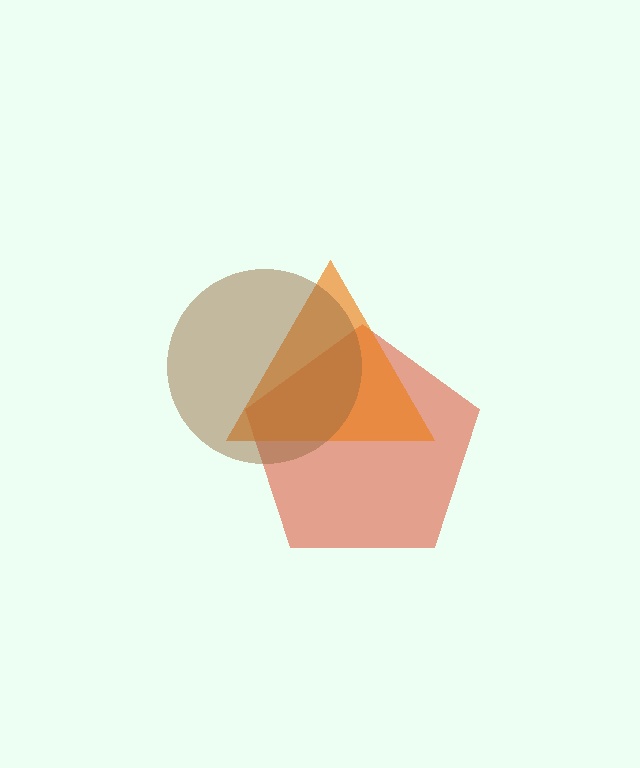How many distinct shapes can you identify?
There are 3 distinct shapes: a red pentagon, an orange triangle, a brown circle.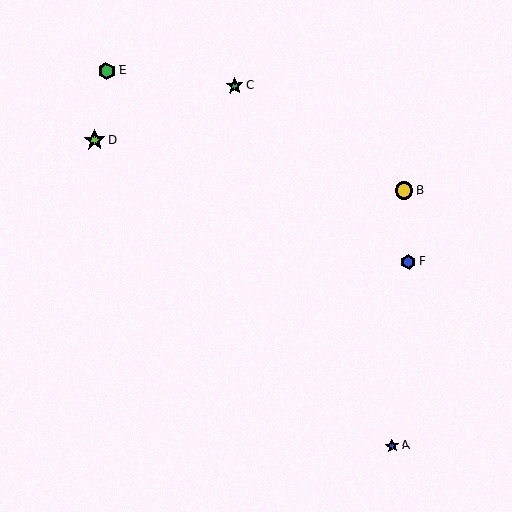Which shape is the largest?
The lime star (labeled D) is the largest.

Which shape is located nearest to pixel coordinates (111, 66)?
The green hexagon (labeled E) at (107, 71) is nearest to that location.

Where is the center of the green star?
The center of the green star is at (235, 86).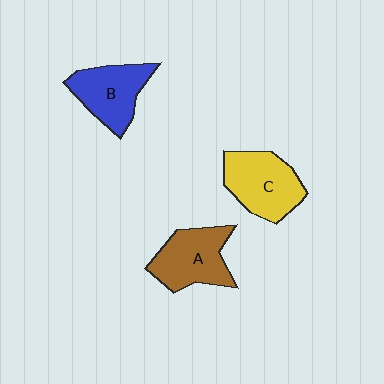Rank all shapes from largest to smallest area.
From largest to smallest: C (yellow), A (brown), B (blue).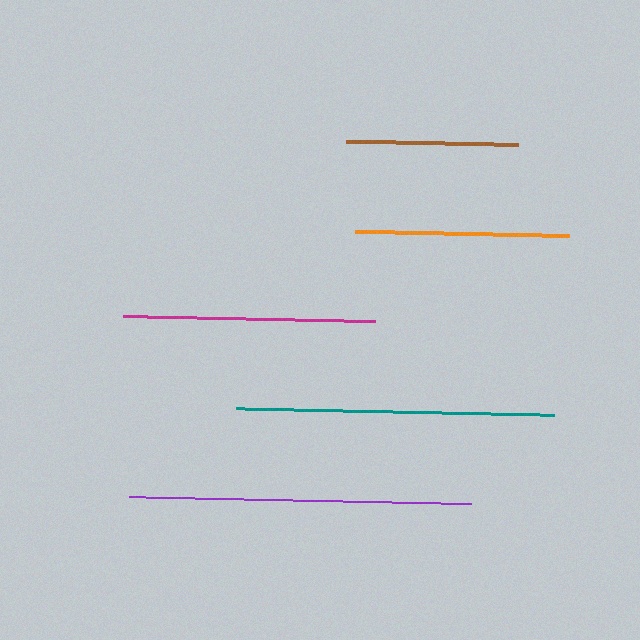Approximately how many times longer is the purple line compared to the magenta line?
The purple line is approximately 1.4 times the length of the magenta line.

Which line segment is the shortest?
The brown line is the shortest at approximately 172 pixels.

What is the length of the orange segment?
The orange segment is approximately 213 pixels long.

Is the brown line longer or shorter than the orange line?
The orange line is longer than the brown line.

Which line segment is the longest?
The purple line is the longest at approximately 342 pixels.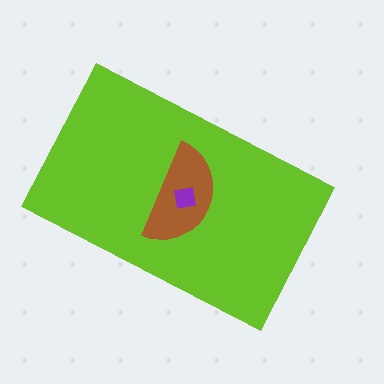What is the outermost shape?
The lime rectangle.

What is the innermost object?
The purple square.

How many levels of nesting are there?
3.